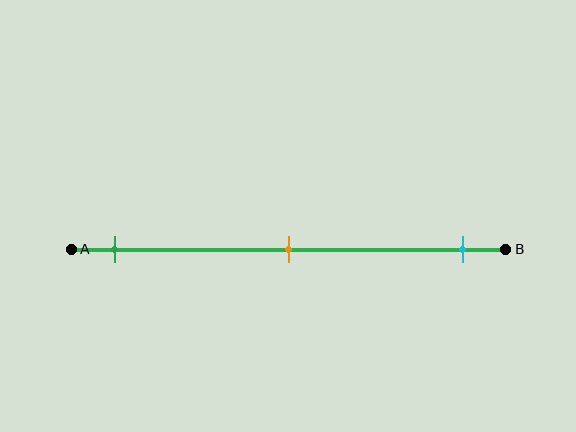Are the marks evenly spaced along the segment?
Yes, the marks are approximately evenly spaced.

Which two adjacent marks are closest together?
The green and orange marks are the closest adjacent pair.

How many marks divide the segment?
There are 3 marks dividing the segment.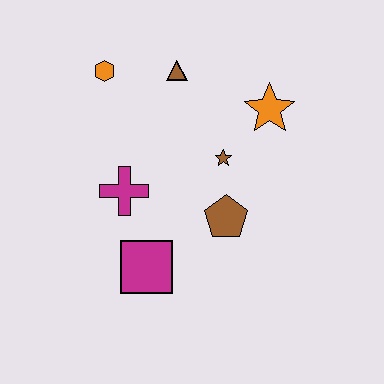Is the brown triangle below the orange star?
No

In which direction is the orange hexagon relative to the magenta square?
The orange hexagon is above the magenta square.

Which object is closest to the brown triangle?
The orange hexagon is closest to the brown triangle.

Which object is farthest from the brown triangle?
The magenta square is farthest from the brown triangle.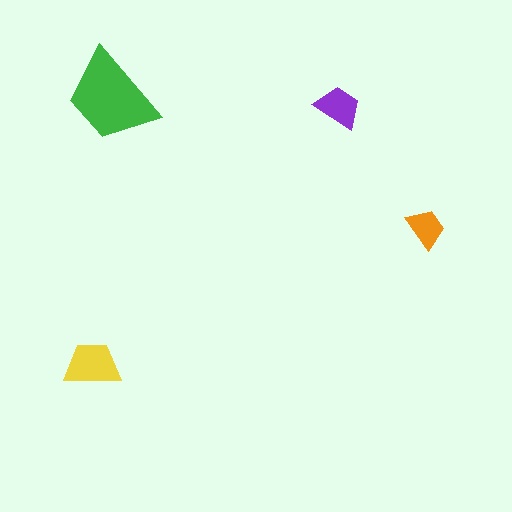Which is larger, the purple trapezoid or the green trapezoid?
The green one.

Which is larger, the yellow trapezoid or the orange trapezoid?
The yellow one.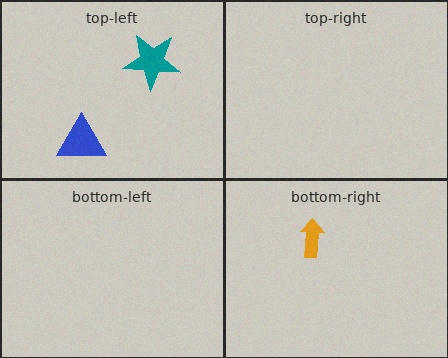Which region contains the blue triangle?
The top-left region.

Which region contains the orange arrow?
The bottom-right region.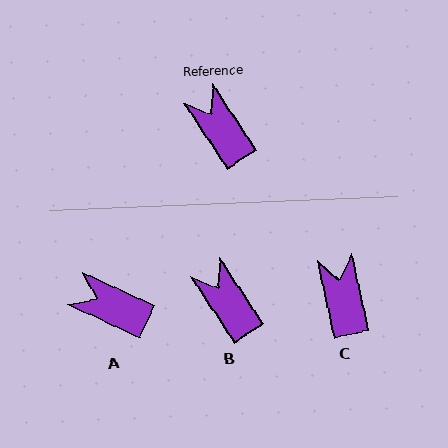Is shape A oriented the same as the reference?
No, it is off by about 32 degrees.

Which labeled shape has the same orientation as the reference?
B.